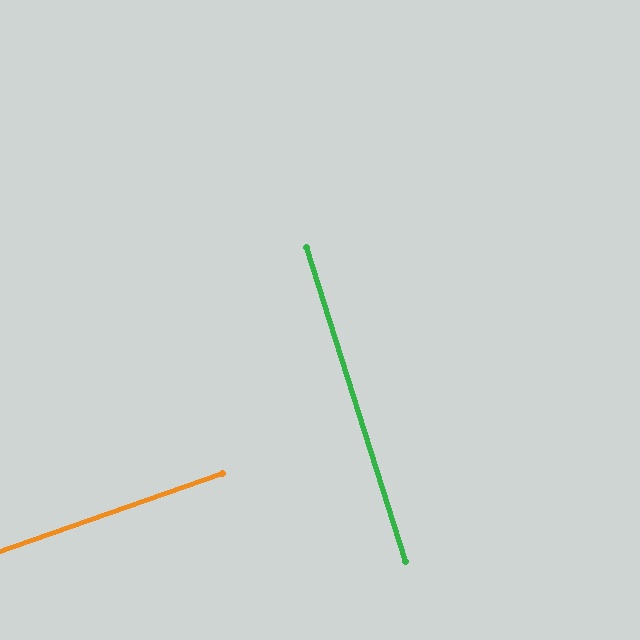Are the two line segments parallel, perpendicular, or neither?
Perpendicular — they meet at approximately 88°.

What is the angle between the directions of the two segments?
Approximately 88 degrees.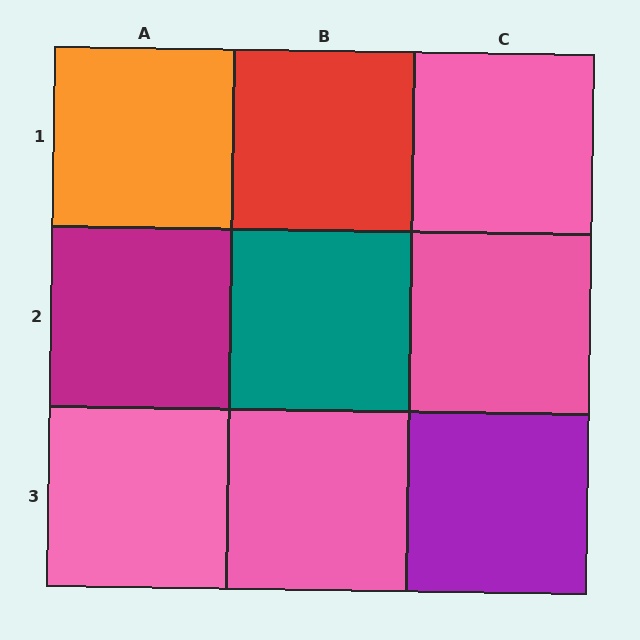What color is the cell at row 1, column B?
Red.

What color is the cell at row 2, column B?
Teal.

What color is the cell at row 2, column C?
Pink.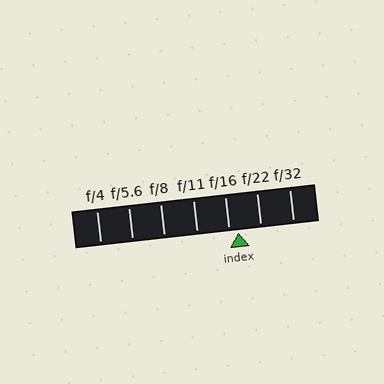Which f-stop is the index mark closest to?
The index mark is closest to f/16.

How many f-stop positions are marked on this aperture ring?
There are 7 f-stop positions marked.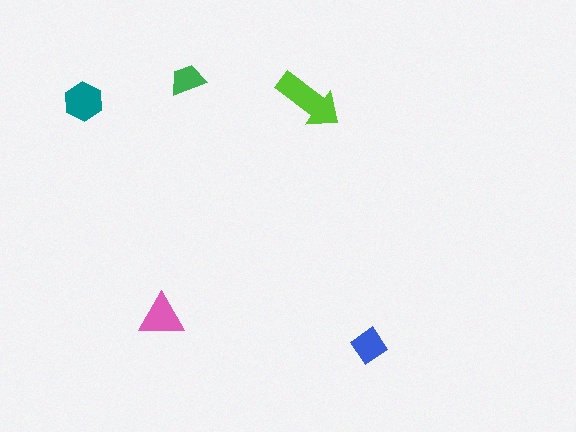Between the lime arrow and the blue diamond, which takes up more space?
The lime arrow.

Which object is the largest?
The lime arrow.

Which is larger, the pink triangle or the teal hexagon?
The teal hexagon.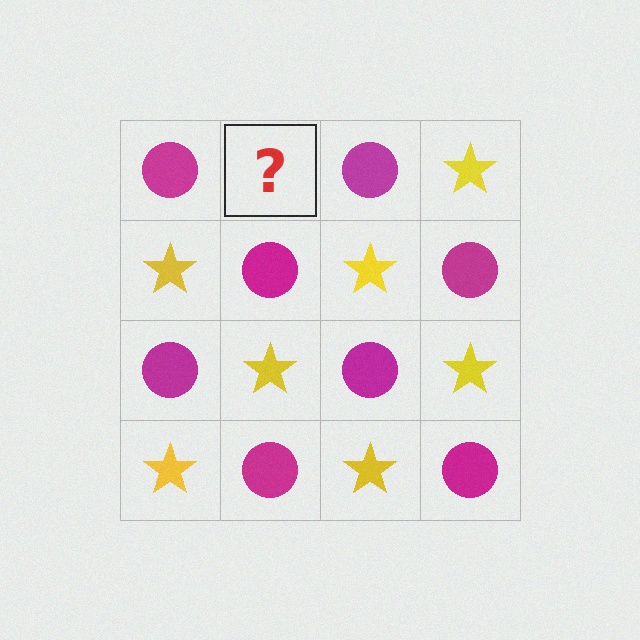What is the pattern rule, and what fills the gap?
The rule is that it alternates magenta circle and yellow star in a checkerboard pattern. The gap should be filled with a yellow star.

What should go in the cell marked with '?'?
The missing cell should contain a yellow star.